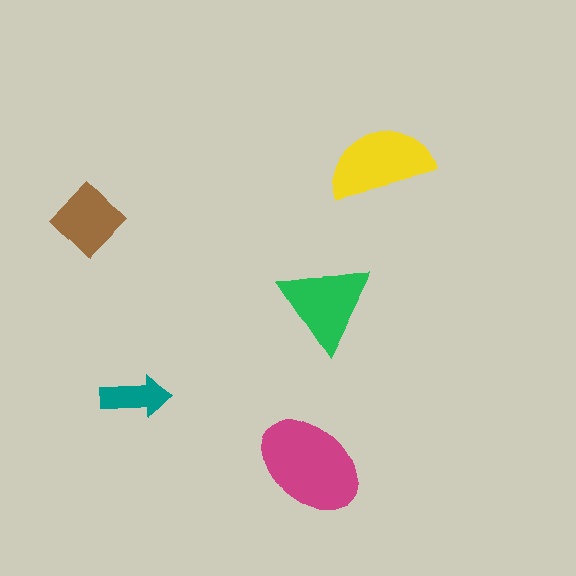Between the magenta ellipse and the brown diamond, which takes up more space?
The magenta ellipse.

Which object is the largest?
The magenta ellipse.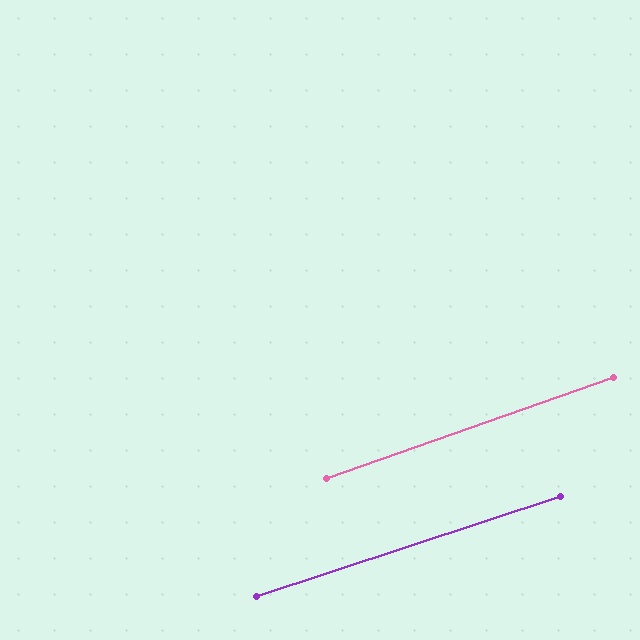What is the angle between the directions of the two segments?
Approximately 1 degree.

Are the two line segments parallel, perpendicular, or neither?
Parallel — their directions differ by only 1.3°.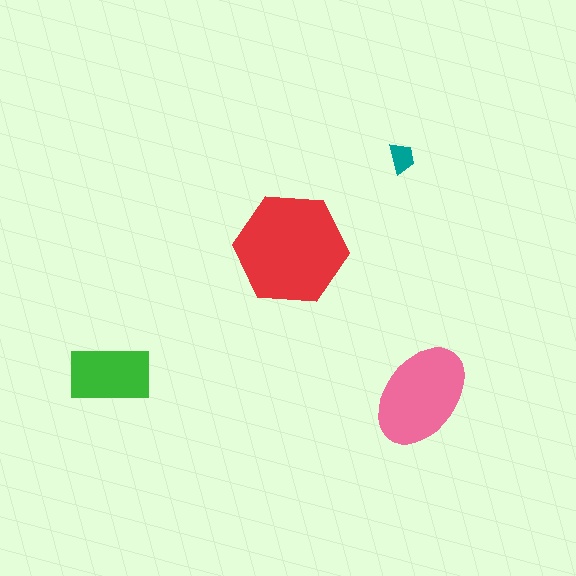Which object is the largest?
The red hexagon.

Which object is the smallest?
The teal trapezoid.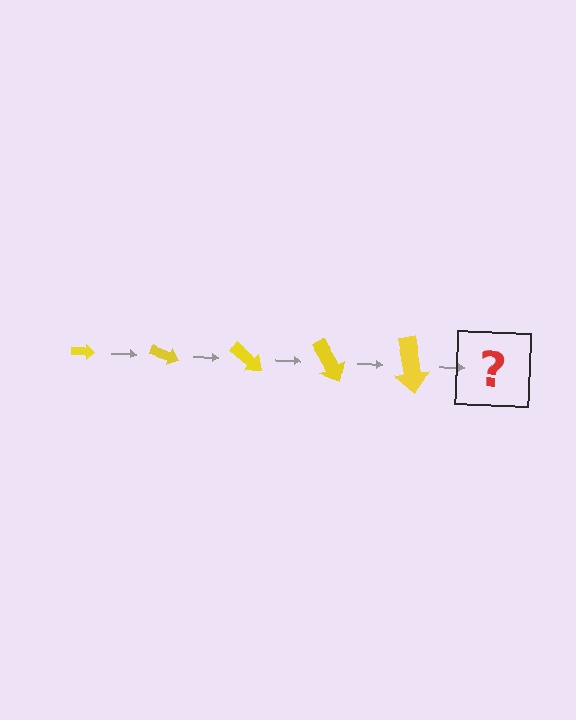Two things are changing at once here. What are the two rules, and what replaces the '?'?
The two rules are that the arrow grows larger each step and it rotates 20 degrees each step. The '?' should be an arrow, larger than the previous one and rotated 100 degrees from the start.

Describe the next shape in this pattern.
It should be an arrow, larger than the previous one and rotated 100 degrees from the start.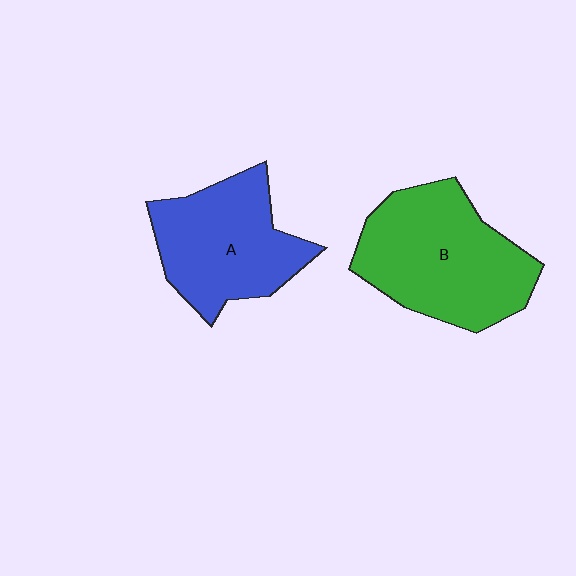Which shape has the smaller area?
Shape A (blue).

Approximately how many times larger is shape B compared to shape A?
Approximately 1.2 times.